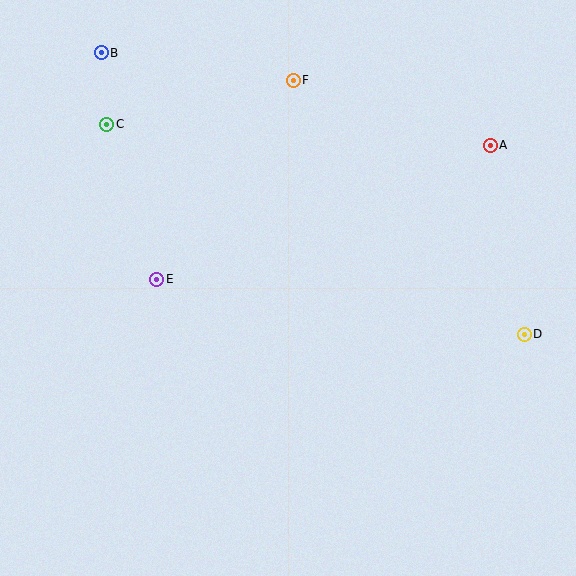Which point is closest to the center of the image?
Point E at (157, 279) is closest to the center.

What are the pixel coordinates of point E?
Point E is at (157, 279).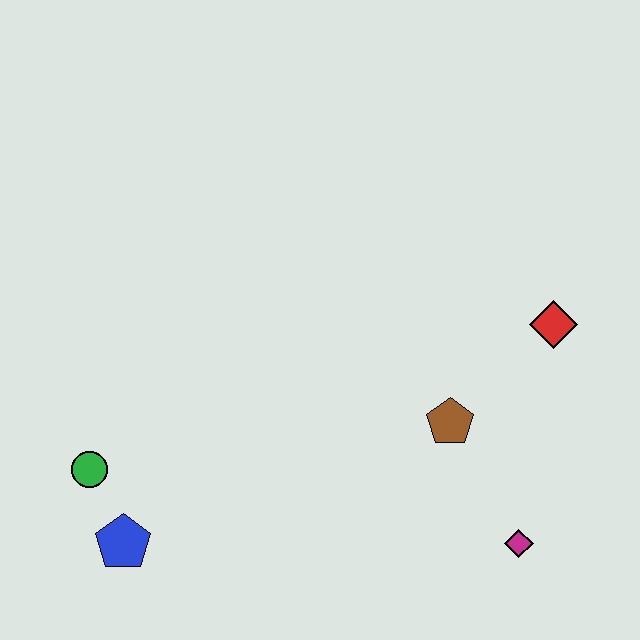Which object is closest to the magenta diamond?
The brown pentagon is closest to the magenta diamond.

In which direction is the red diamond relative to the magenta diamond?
The red diamond is above the magenta diamond.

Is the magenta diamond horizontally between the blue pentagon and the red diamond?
Yes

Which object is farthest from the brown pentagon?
The green circle is farthest from the brown pentagon.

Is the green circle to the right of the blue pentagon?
No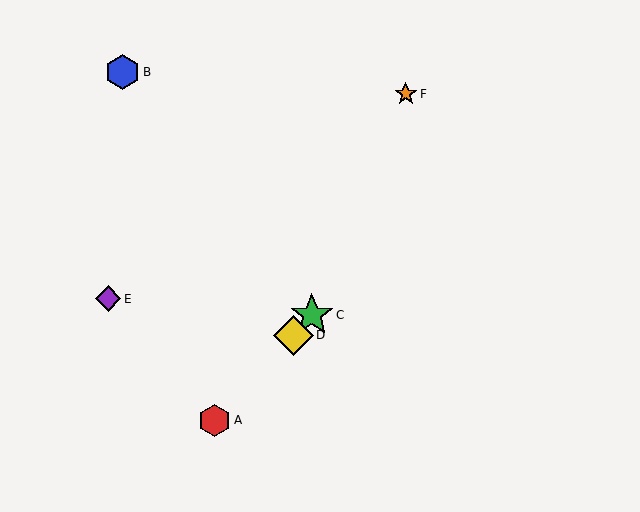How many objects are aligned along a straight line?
3 objects (A, C, D) are aligned along a straight line.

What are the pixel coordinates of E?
Object E is at (108, 299).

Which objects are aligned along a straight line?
Objects A, C, D are aligned along a straight line.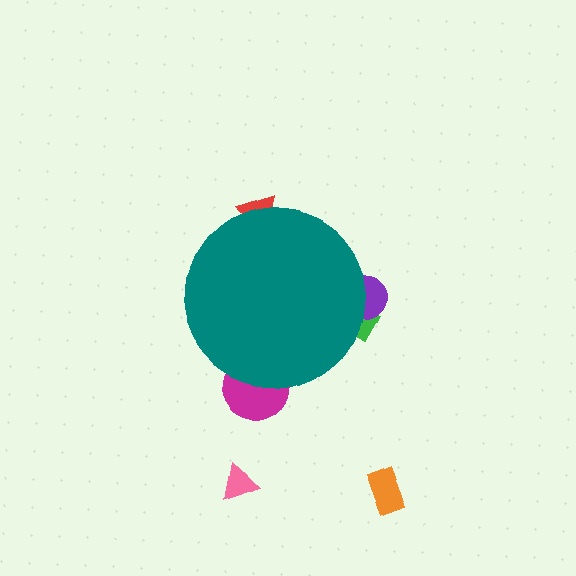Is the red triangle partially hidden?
Yes, the red triangle is partially hidden behind the teal circle.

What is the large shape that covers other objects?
A teal circle.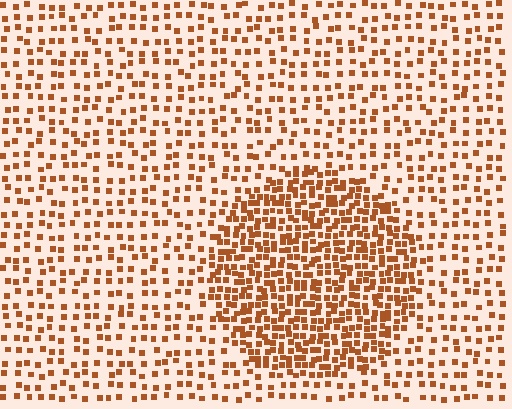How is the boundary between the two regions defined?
The boundary is defined by a change in element density (approximately 2.2x ratio). All elements are the same color, size, and shape.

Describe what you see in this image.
The image contains small brown elements arranged at two different densities. A circle-shaped region is visible where the elements are more densely packed than the surrounding area.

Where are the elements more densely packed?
The elements are more densely packed inside the circle boundary.